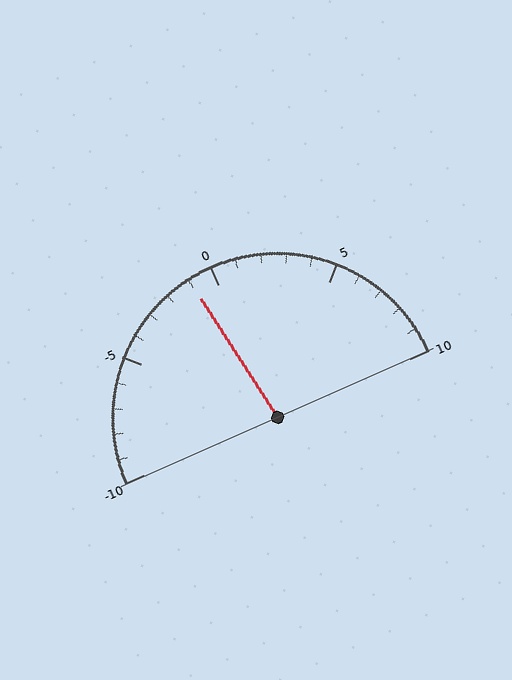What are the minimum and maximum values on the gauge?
The gauge ranges from -10 to 10.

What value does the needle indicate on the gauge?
The needle indicates approximately -1.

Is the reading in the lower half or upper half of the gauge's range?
The reading is in the lower half of the range (-10 to 10).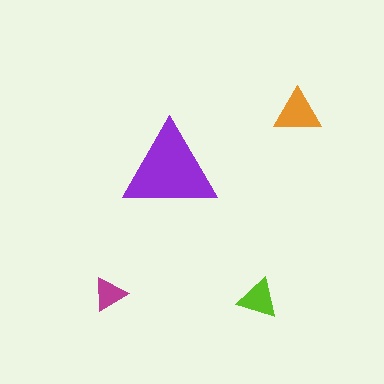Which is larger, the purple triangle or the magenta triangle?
The purple one.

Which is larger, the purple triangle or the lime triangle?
The purple one.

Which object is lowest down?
The lime triangle is bottommost.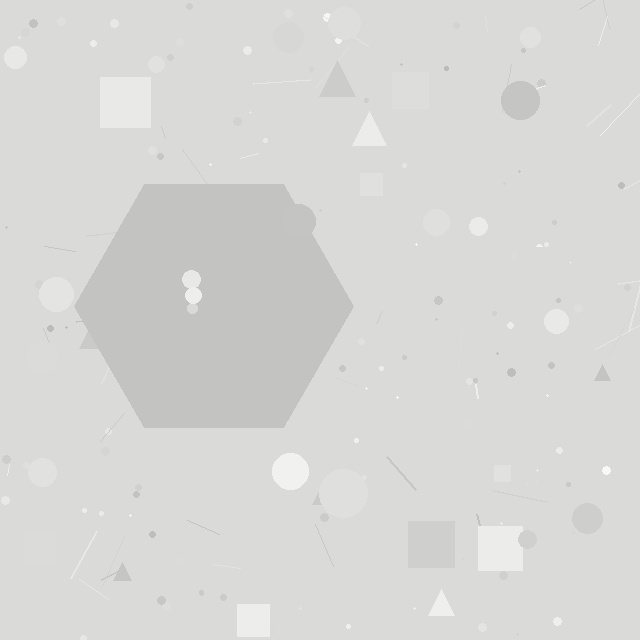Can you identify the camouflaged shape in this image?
The camouflaged shape is a hexagon.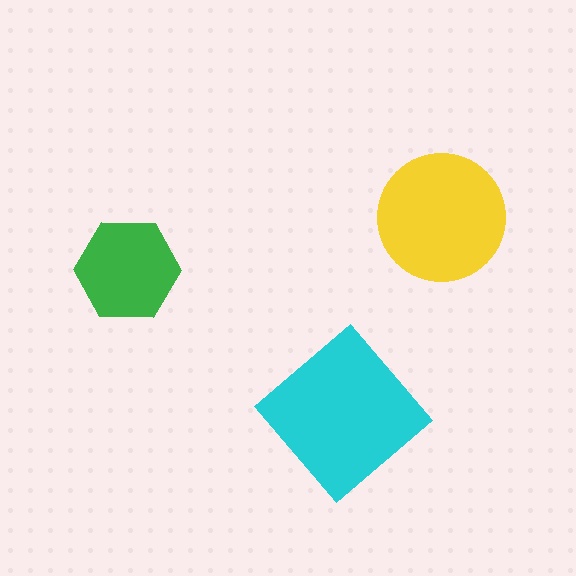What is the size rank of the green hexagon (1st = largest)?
3rd.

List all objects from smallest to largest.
The green hexagon, the yellow circle, the cyan diamond.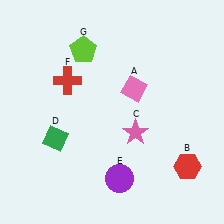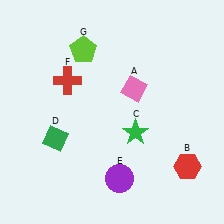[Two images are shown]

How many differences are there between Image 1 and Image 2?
There is 1 difference between the two images.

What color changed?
The star (C) changed from pink in Image 1 to green in Image 2.